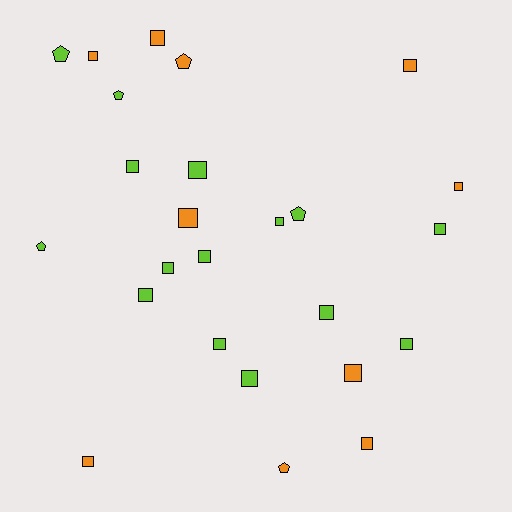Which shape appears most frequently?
Square, with 19 objects.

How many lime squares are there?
There are 11 lime squares.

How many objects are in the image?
There are 25 objects.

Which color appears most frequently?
Lime, with 15 objects.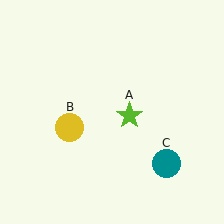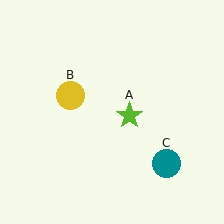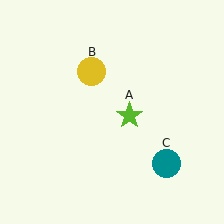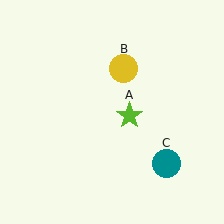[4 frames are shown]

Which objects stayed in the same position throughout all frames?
Lime star (object A) and teal circle (object C) remained stationary.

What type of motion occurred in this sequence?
The yellow circle (object B) rotated clockwise around the center of the scene.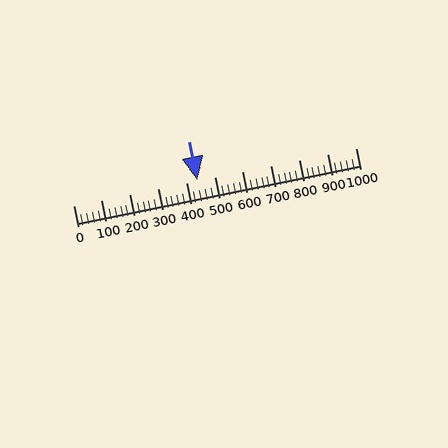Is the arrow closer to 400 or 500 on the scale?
The arrow is closer to 400.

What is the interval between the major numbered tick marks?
The major tick marks are spaced 100 units apart.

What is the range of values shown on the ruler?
The ruler shows values from 0 to 1000.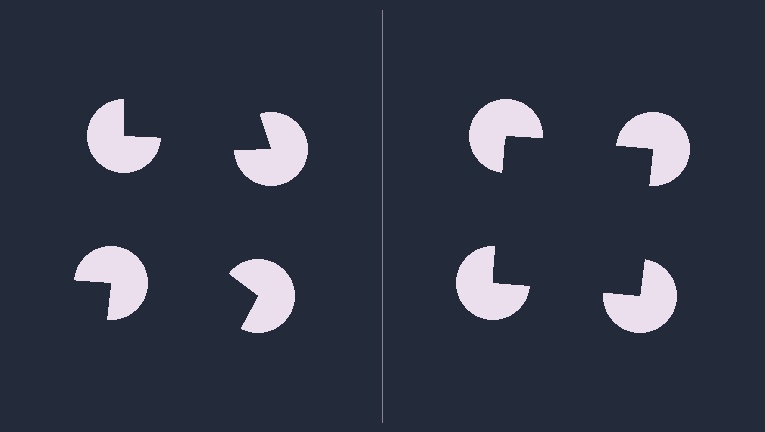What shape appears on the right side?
An illusory square.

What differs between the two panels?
The pac-man discs are positioned identically on both sides; only the wedge orientations differ. On the right they align to a square; on the left they are misaligned.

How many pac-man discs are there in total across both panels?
8 — 4 on each side.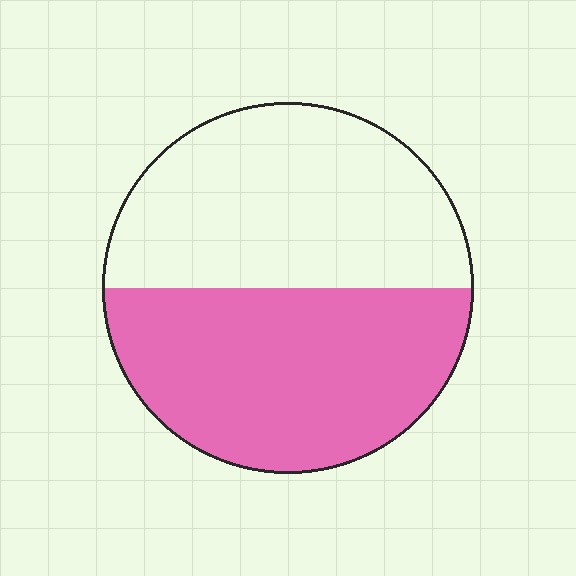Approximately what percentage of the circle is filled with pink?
Approximately 50%.